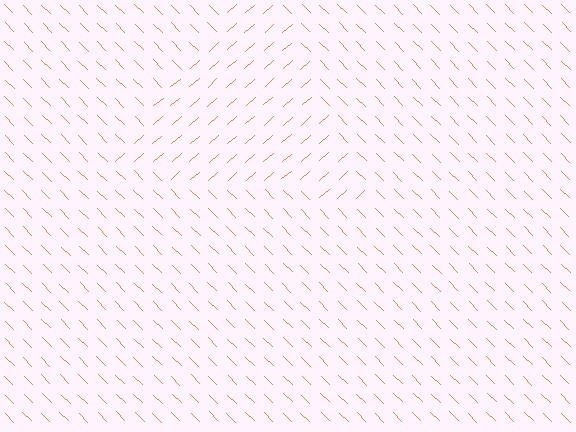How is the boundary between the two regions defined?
The boundary is defined purely by a change in line orientation (approximately 86 degrees difference). All lines are the same color and thickness.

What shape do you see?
I see a triangle.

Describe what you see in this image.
The image is filled with small orange line segments. A triangle region in the image has lines oriented differently from the surrounding lines, creating a visible texture boundary.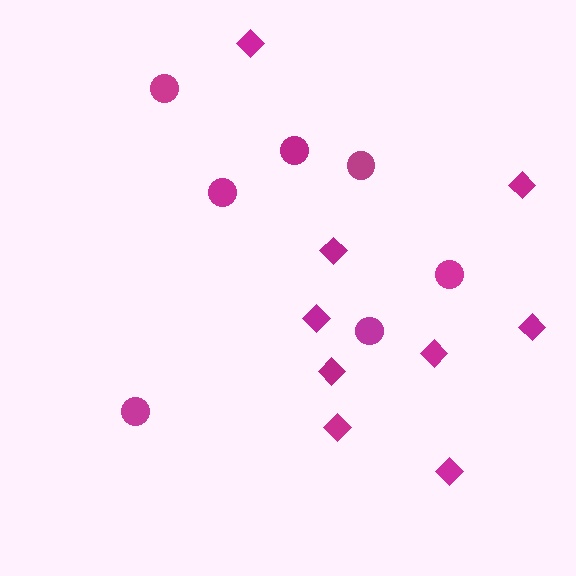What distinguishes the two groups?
There are 2 groups: one group of diamonds (9) and one group of circles (7).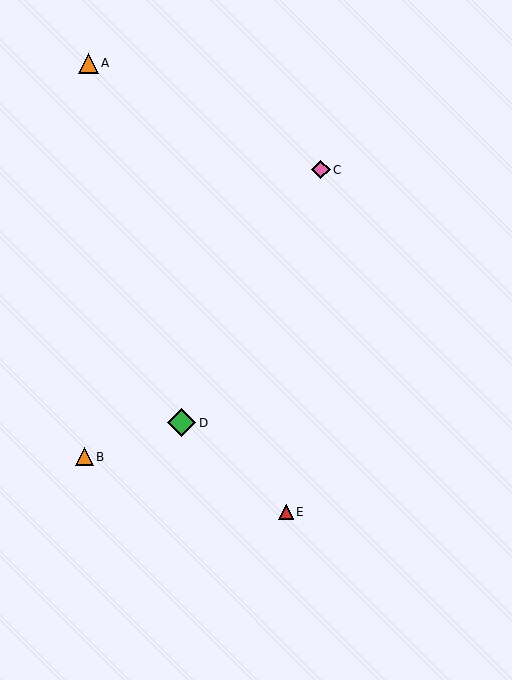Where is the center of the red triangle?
The center of the red triangle is at (286, 512).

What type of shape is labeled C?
Shape C is a pink diamond.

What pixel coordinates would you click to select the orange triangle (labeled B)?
Click at (84, 457) to select the orange triangle B.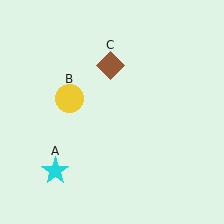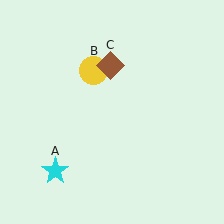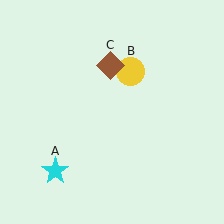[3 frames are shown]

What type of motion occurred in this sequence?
The yellow circle (object B) rotated clockwise around the center of the scene.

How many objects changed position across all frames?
1 object changed position: yellow circle (object B).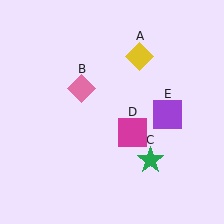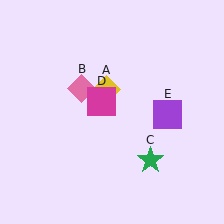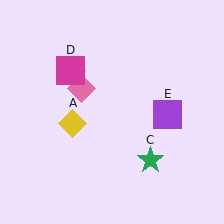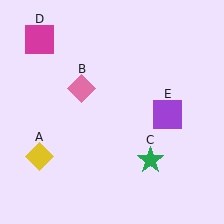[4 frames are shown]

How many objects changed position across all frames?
2 objects changed position: yellow diamond (object A), magenta square (object D).